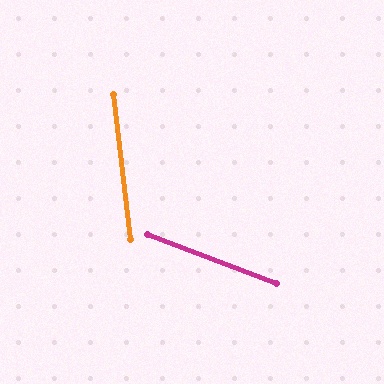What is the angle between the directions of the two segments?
Approximately 63 degrees.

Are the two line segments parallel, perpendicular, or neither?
Neither parallel nor perpendicular — they differ by about 63°.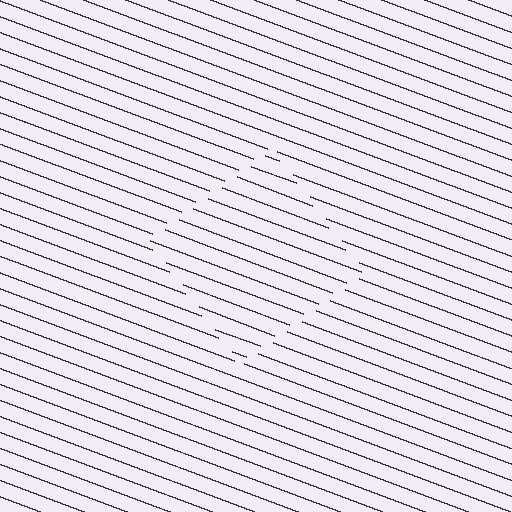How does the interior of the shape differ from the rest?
The interior of the shape contains the same grating, shifted by half a period — the contour is defined by the phase discontinuity where line-ends from the inner and outer gratings abut.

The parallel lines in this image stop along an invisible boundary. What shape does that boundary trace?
An illusory square. The interior of the shape contains the same grating, shifted by half a period — the contour is defined by the phase discontinuity where line-ends from the inner and outer gratings abut.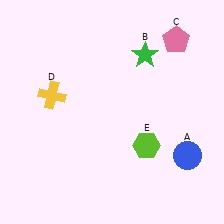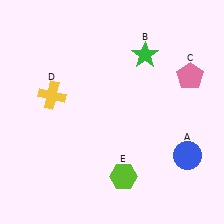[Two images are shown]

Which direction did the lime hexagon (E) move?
The lime hexagon (E) moved down.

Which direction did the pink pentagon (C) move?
The pink pentagon (C) moved down.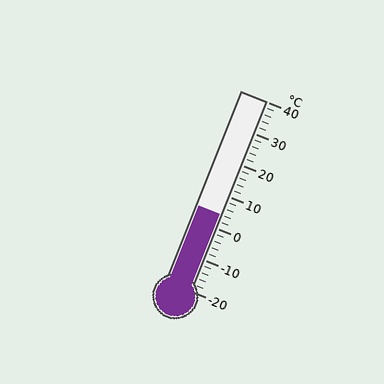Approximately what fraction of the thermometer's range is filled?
The thermometer is filled to approximately 40% of its range.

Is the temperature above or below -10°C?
The temperature is above -10°C.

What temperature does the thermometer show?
The thermometer shows approximately 4°C.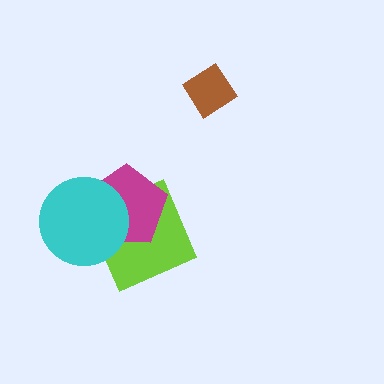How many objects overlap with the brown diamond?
0 objects overlap with the brown diamond.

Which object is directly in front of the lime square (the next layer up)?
The magenta pentagon is directly in front of the lime square.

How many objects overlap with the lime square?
2 objects overlap with the lime square.